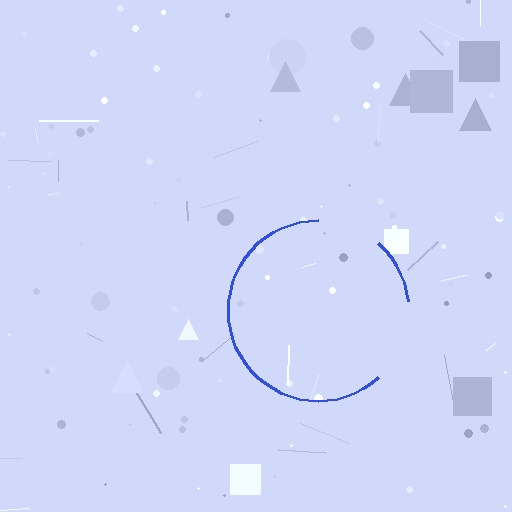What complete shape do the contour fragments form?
The contour fragments form a circle.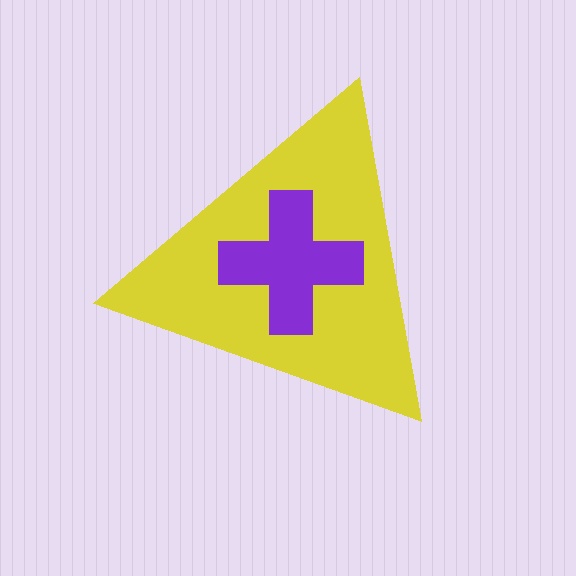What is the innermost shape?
The purple cross.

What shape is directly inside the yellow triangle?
The purple cross.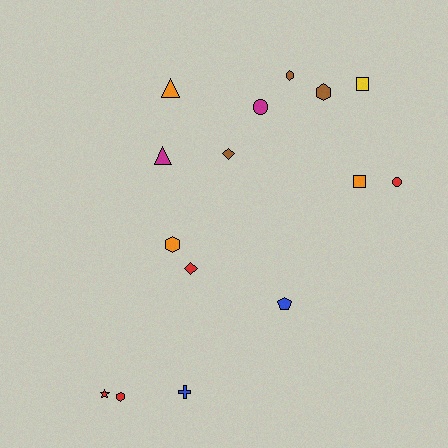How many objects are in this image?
There are 15 objects.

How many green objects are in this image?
There are no green objects.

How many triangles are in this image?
There are 2 triangles.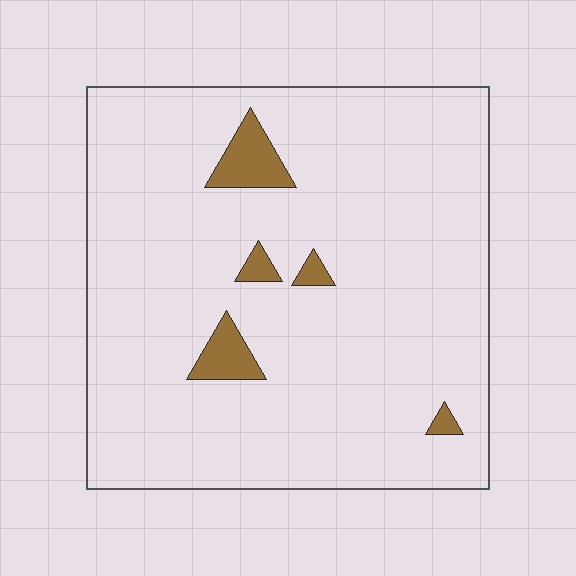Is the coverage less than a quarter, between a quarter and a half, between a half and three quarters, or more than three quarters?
Less than a quarter.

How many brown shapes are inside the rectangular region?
5.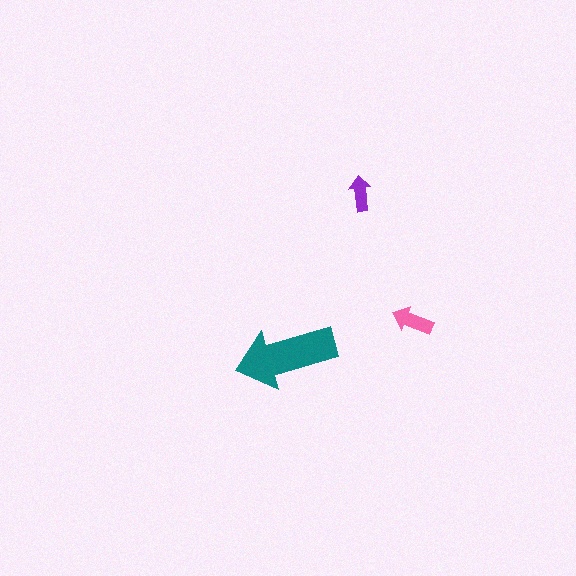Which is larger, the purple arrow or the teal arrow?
The teal one.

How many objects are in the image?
There are 3 objects in the image.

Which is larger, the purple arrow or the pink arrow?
The pink one.